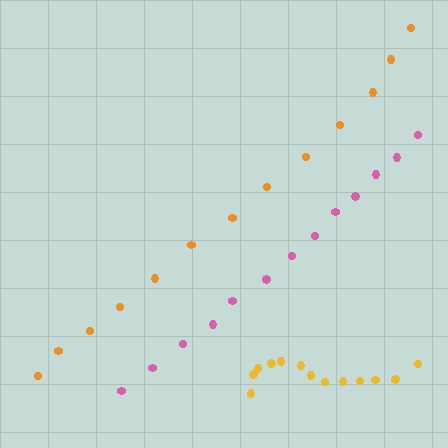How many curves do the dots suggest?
There are 3 distinct paths.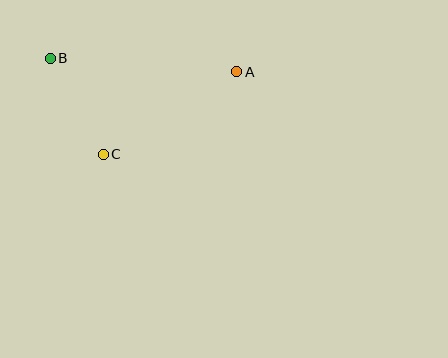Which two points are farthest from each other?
Points A and B are farthest from each other.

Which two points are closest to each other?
Points B and C are closest to each other.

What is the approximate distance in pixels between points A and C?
The distance between A and C is approximately 157 pixels.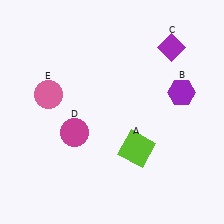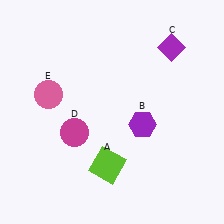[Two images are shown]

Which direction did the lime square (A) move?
The lime square (A) moved left.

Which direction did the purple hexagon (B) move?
The purple hexagon (B) moved left.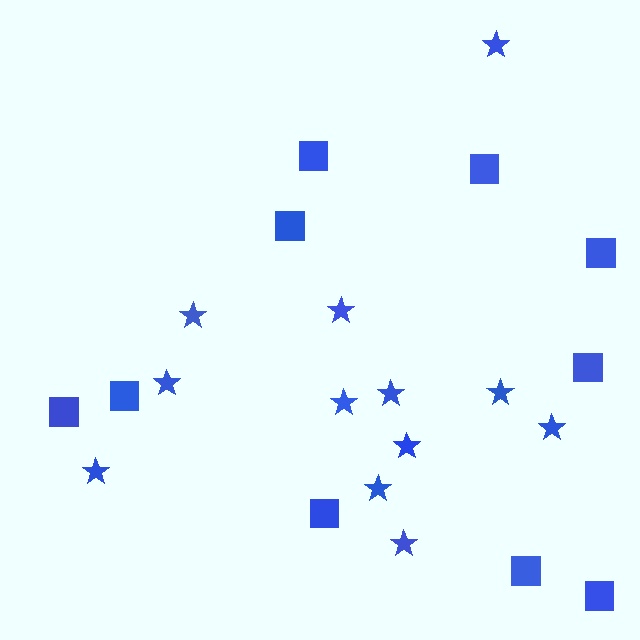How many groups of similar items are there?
There are 2 groups: one group of squares (10) and one group of stars (12).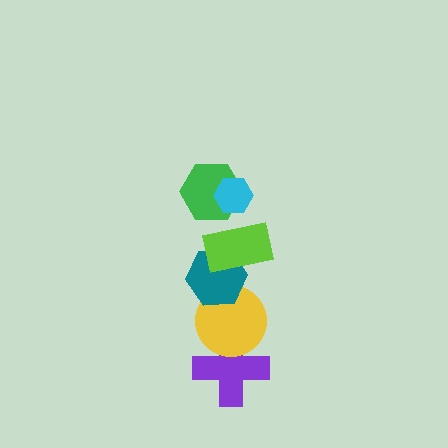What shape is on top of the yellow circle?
The teal hexagon is on top of the yellow circle.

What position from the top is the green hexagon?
The green hexagon is 2nd from the top.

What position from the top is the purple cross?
The purple cross is 6th from the top.